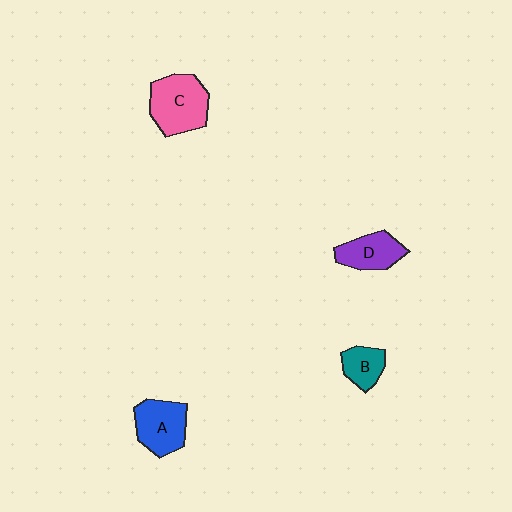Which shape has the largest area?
Shape C (pink).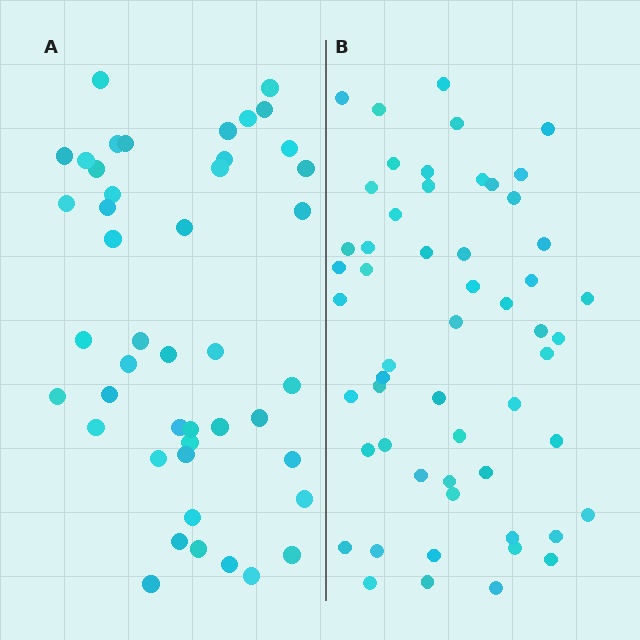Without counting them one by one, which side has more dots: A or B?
Region B (the right region) has more dots.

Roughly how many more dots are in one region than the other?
Region B has roughly 10 or so more dots than region A.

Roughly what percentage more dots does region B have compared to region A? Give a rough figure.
About 20% more.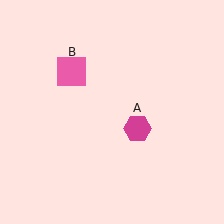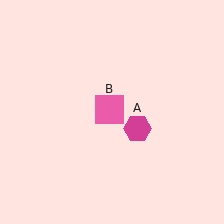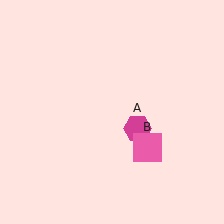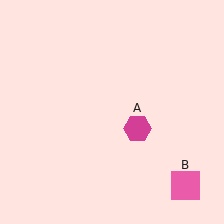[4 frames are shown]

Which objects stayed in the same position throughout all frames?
Magenta hexagon (object A) remained stationary.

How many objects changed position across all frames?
1 object changed position: pink square (object B).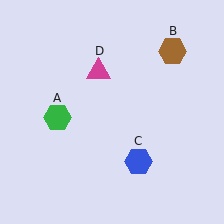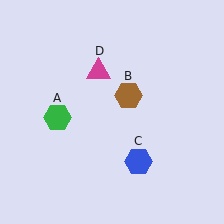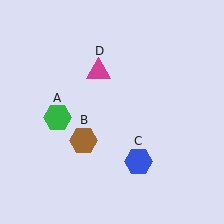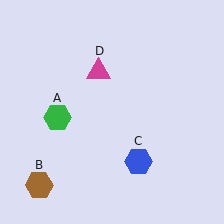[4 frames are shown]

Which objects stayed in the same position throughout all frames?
Green hexagon (object A) and blue hexagon (object C) and magenta triangle (object D) remained stationary.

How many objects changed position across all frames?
1 object changed position: brown hexagon (object B).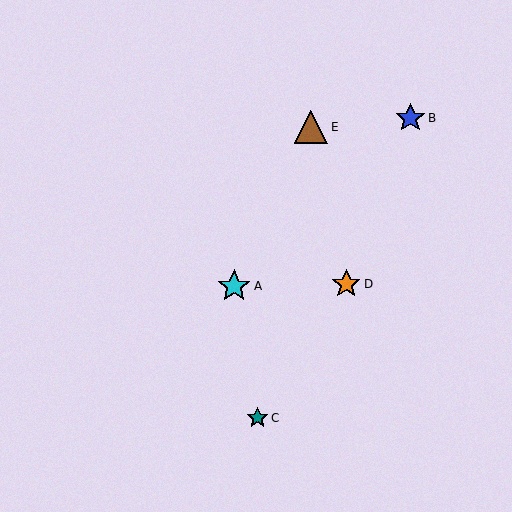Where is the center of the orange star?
The center of the orange star is at (346, 284).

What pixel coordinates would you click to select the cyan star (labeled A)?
Click at (234, 286) to select the cyan star A.